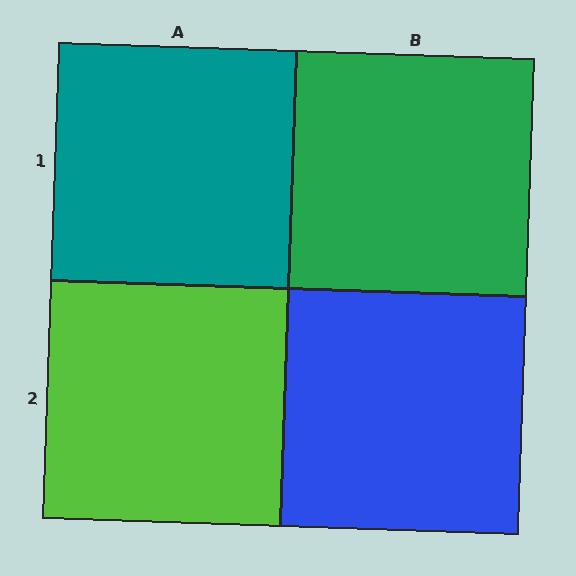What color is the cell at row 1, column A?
Teal.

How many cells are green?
1 cell is green.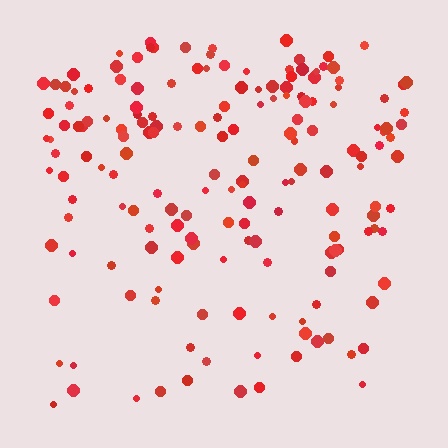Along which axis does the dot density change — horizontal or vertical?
Vertical.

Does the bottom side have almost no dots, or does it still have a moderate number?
Still a moderate number, just noticeably fewer than the top.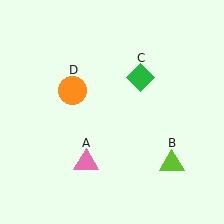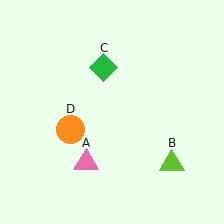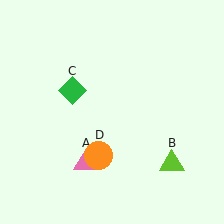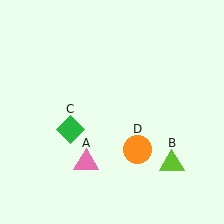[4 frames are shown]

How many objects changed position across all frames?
2 objects changed position: green diamond (object C), orange circle (object D).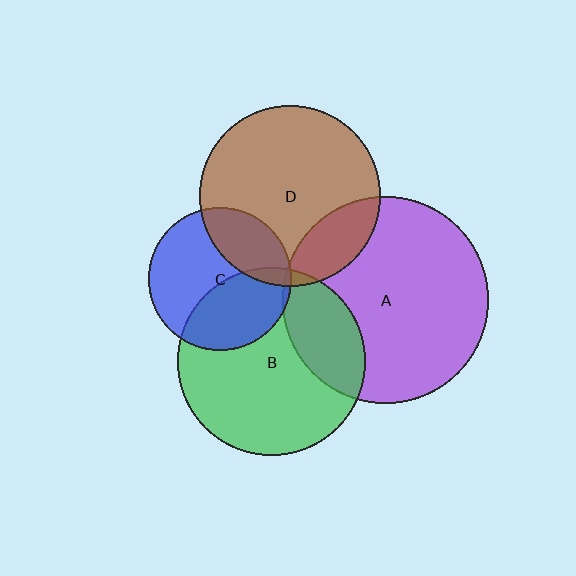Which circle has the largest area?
Circle A (purple).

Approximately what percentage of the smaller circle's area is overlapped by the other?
Approximately 40%.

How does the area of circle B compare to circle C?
Approximately 1.7 times.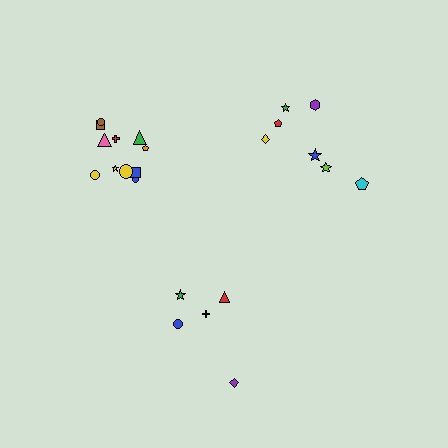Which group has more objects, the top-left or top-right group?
The top-left group.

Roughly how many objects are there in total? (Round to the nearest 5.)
Roughly 25 objects in total.